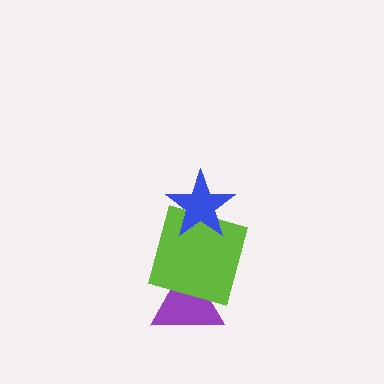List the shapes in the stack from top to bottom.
From top to bottom: the blue star, the lime square, the purple triangle.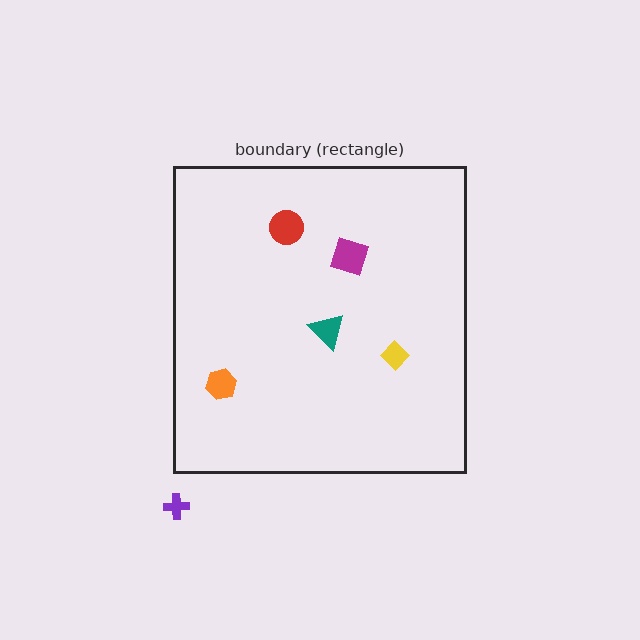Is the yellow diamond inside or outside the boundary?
Inside.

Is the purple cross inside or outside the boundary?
Outside.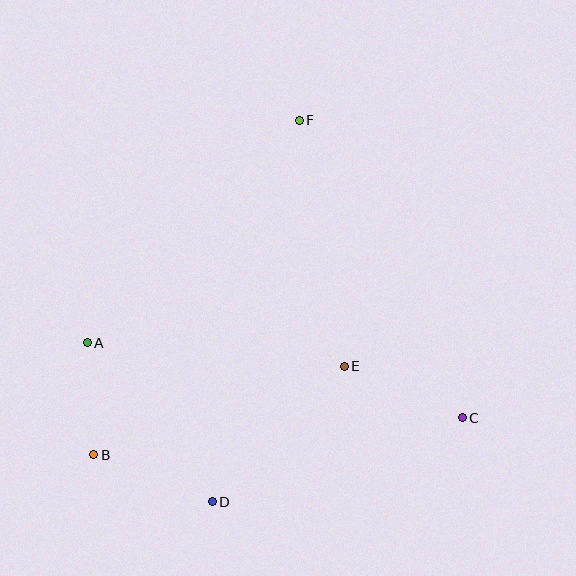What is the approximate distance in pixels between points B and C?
The distance between B and C is approximately 370 pixels.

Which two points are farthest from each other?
Points B and F are farthest from each other.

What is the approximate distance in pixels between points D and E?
The distance between D and E is approximately 190 pixels.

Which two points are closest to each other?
Points A and B are closest to each other.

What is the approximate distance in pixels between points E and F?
The distance between E and F is approximately 250 pixels.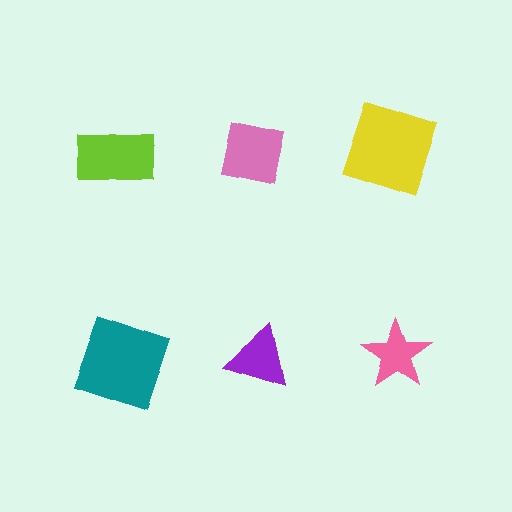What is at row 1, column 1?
A lime rectangle.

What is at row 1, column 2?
A pink square.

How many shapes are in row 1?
3 shapes.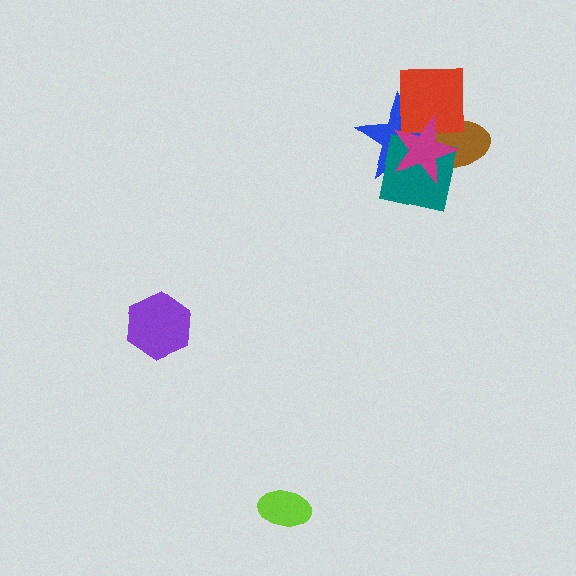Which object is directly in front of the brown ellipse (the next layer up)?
The blue star is directly in front of the brown ellipse.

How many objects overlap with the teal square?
3 objects overlap with the teal square.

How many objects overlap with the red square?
3 objects overlap with the red square.